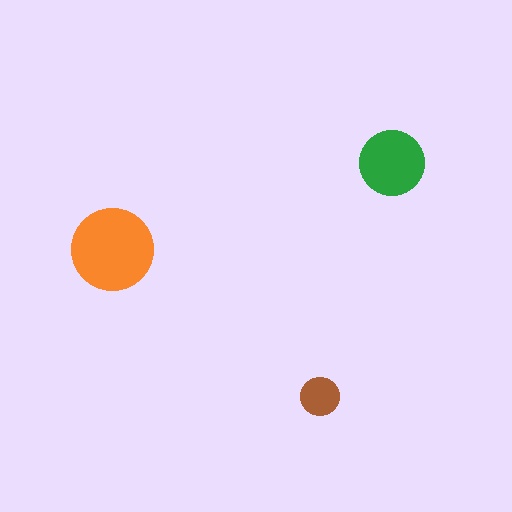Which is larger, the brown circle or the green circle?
The green one.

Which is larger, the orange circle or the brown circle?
The orange one.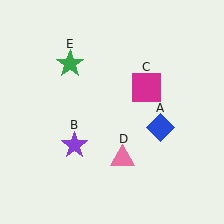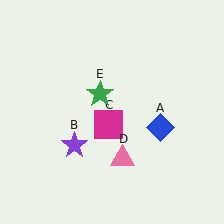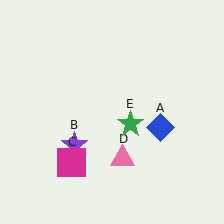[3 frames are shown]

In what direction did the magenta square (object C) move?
The magenta square (object C) moved down and to the left.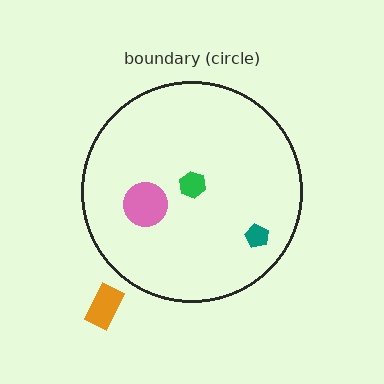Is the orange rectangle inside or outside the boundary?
Outside.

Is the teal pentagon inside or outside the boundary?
Inside.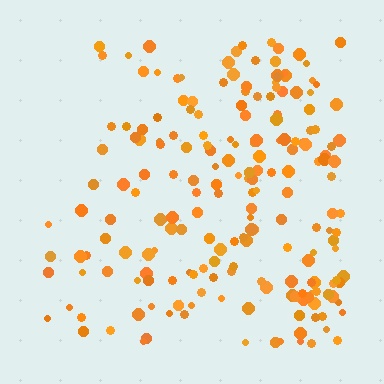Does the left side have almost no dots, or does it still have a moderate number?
Still a moderate number, just noticeably fewer than the right.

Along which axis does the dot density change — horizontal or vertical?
Horizontal.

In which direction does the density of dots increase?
From left to right, with the right side densest.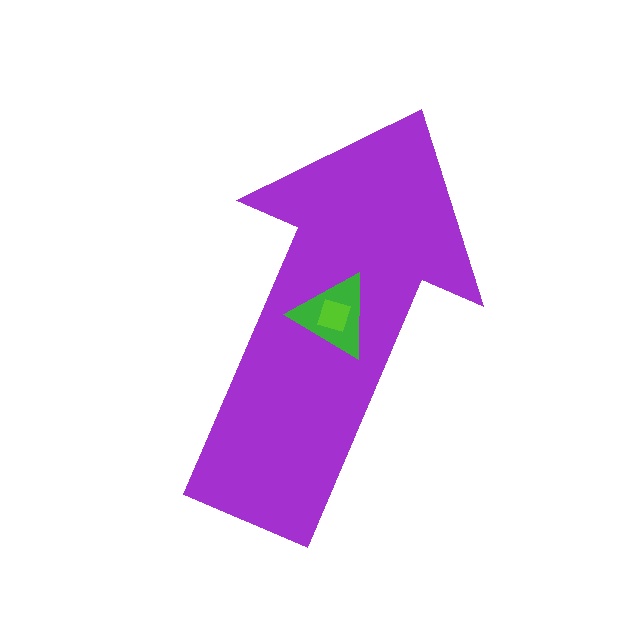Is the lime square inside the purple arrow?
Yes.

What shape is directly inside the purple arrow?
The green triangle.